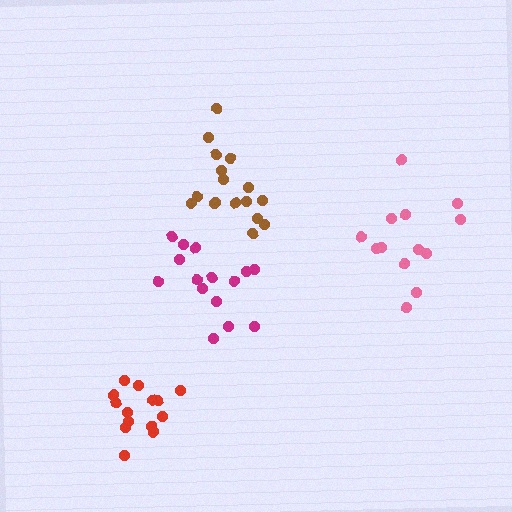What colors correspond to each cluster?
The clusters are colored: magenta, pink, red, brown.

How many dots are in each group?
Group 1: 15 dots, Group 2: 13 dots, Group 3: 14 dots, Group 4: 17 dots (59 total).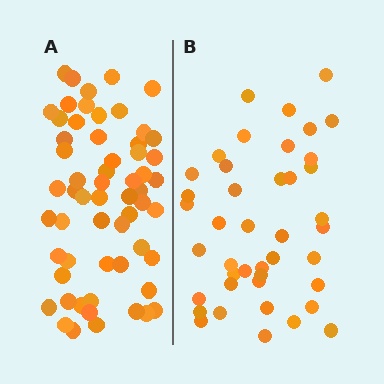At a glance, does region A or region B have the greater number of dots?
Region A (the left region) has more dots.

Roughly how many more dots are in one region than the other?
Region A has approximately 15 more dots than region B.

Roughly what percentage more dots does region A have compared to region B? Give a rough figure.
About 40% more.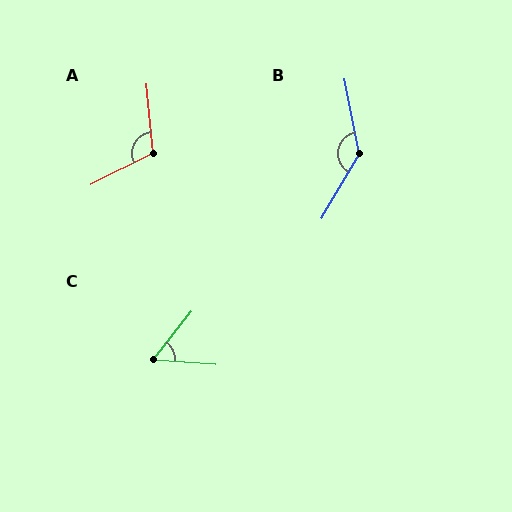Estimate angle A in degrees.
Approximately 111 degrees.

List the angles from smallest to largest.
C (56°), A (111°), B (138°).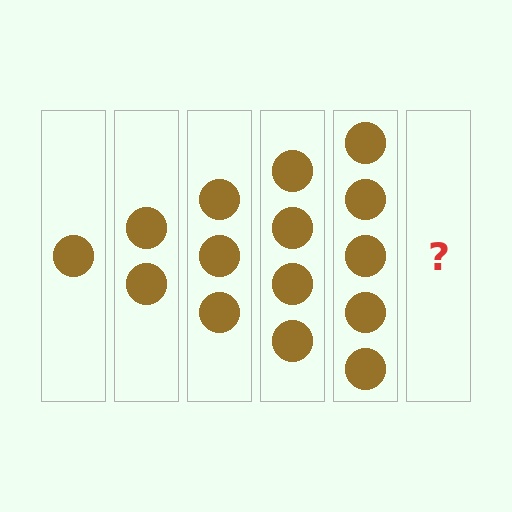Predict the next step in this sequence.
The next step is 6 circles.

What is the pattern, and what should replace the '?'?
The pattern is that each step adds one more circle. The '?' should be 6 circles.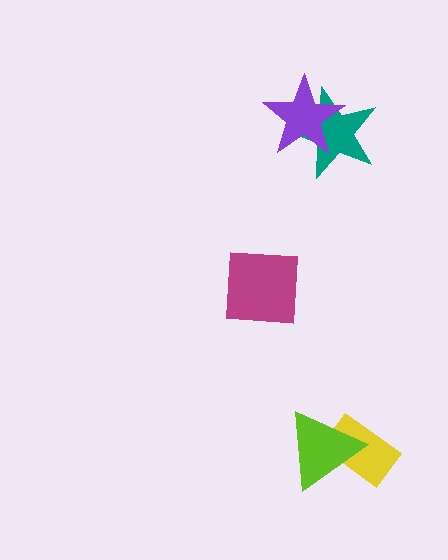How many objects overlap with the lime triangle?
1 object overlaps with the lime triangle.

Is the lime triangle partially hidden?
No, no other shape covers it.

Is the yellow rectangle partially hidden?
Yes, it is partially covered by another shape.